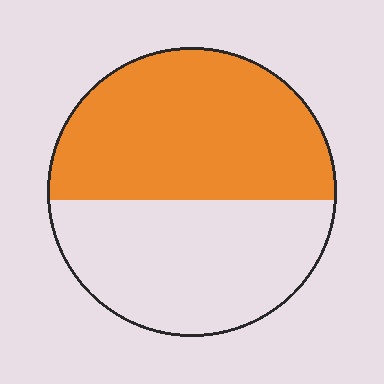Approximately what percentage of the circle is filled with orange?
Approximately 55%.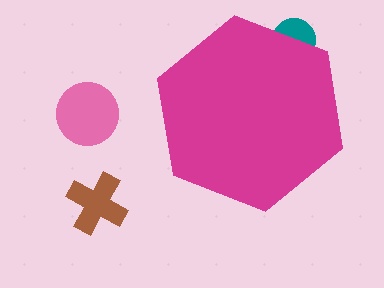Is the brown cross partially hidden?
No, the brown cross is fully visible.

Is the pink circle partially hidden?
No, the pink circle is fully visible.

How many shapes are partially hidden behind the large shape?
1 shape is partially hidden.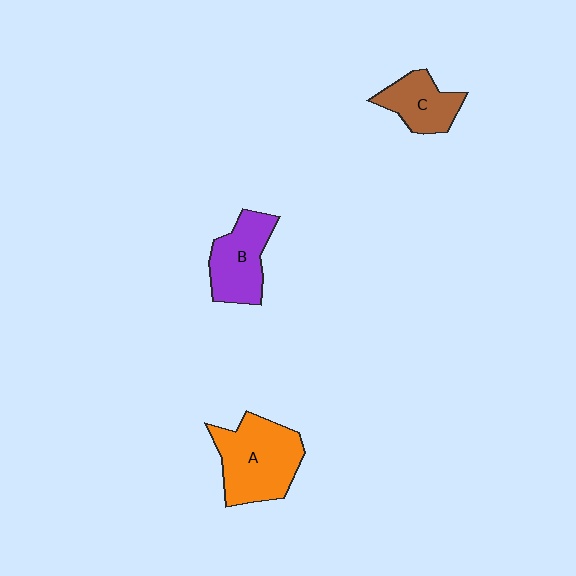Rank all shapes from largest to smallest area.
From largest to smallest: A (orange), B (purple), C (brown).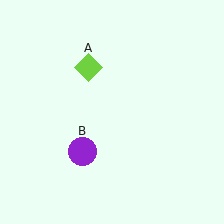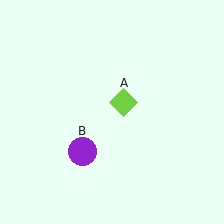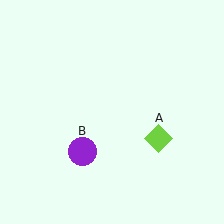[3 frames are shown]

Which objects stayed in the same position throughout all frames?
Purple circle (object B) remained stationary.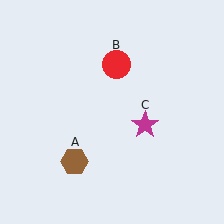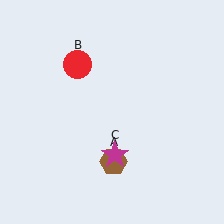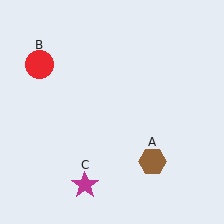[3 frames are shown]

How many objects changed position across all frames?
3 objects changed position: brown hexagon (object A), red circle (object B), magenta star (object C).